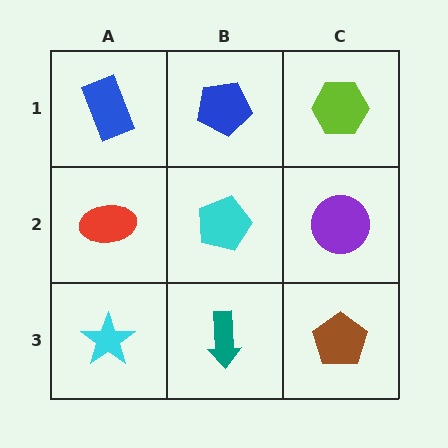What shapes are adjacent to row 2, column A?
A blue rectangle (row 1, column A), a cyan star (row 3, column A), a cyan pentagon (row 2, column B).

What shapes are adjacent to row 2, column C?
A lime hexagon (row 1, column C), a brown pentagon (row 3, column C), a cyan pentagon (row 2, column B).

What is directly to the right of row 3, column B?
A brown pentagon.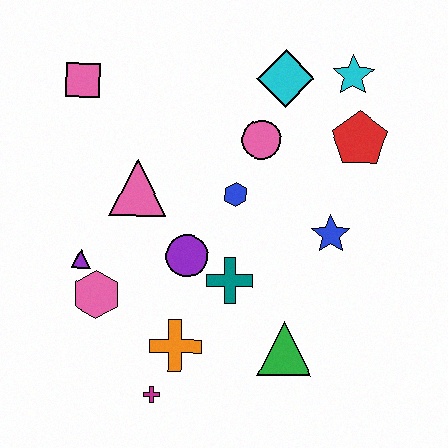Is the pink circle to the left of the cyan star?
Yes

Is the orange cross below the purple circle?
Yes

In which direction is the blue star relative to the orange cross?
The blue star is to the right of the orange cross.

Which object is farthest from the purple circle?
The cyan star is farthest from the purple circle.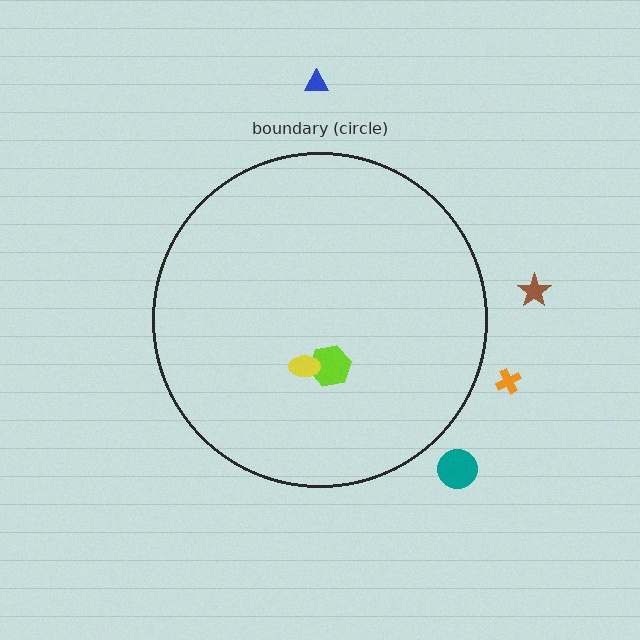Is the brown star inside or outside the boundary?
Outside.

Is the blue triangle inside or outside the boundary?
Outside.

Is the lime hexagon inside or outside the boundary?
Inside.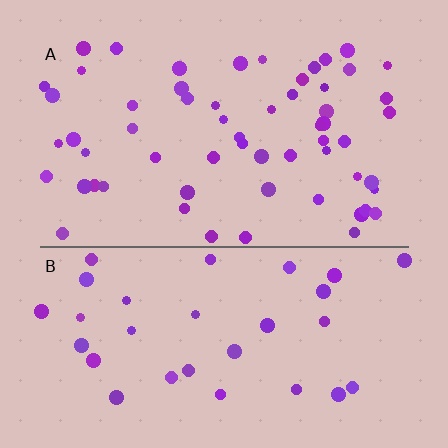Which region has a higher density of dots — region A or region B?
A (the top).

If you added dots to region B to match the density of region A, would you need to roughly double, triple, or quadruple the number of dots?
Approximately double.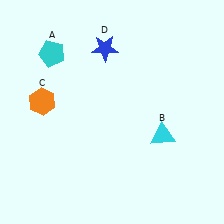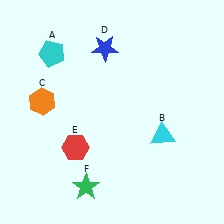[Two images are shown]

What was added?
A red hexagon (E), a green star (F) were added in Image 2.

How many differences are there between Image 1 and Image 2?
There are 2 differences between the two images.